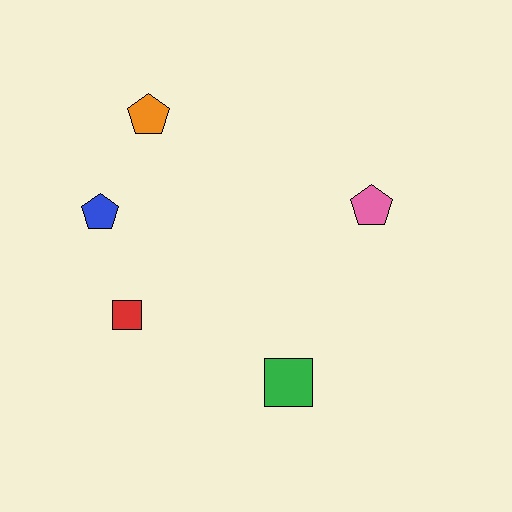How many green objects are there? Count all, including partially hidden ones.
There is 1 green object.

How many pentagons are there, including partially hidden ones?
There are 3 pentagons.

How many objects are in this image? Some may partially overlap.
There are 5 objects.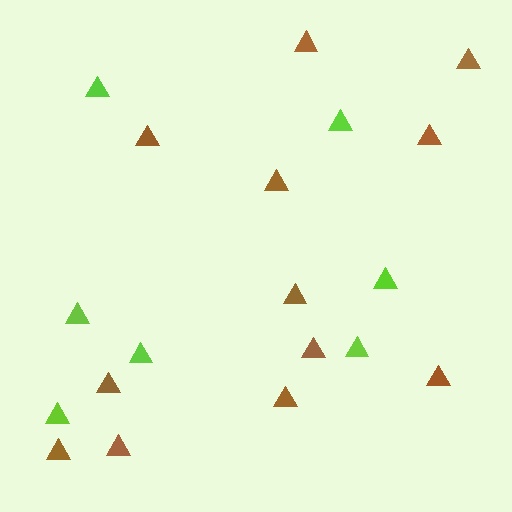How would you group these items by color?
There are 2 groups: one group of lime triangles (7) and one group of brown triangles (12).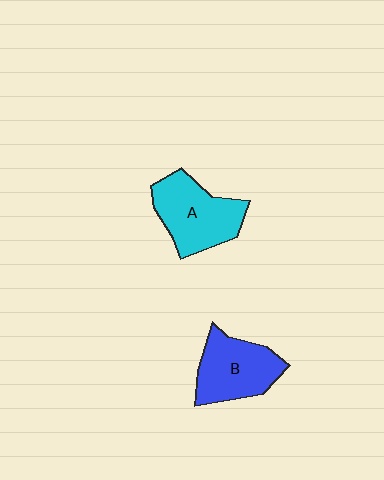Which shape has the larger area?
Shape A (cyan).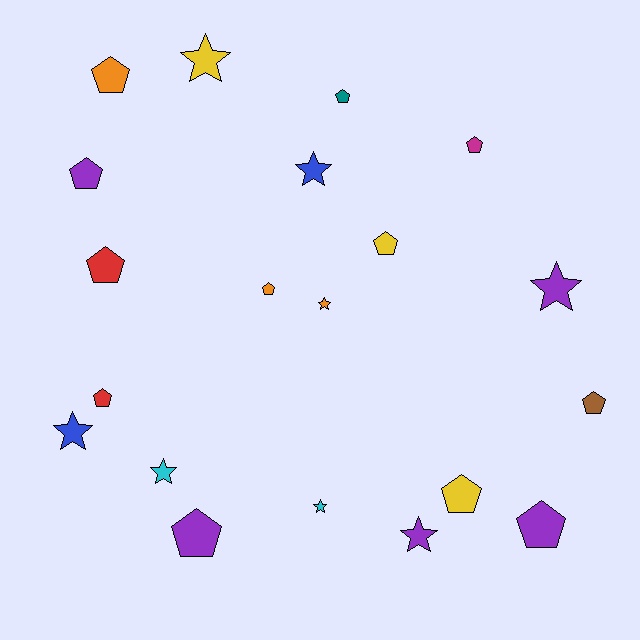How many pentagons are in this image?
There are 12 pentagons.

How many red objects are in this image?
There are 2 red objects.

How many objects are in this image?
There are 20 objects.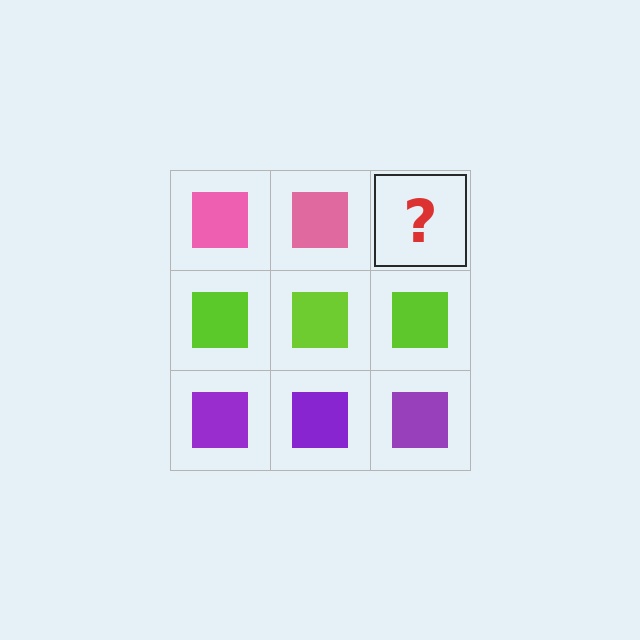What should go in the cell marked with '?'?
The missing cell should contain a pink square.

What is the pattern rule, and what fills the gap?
The rule is that each row has a consistent color. The gap should be filled with a pink square.